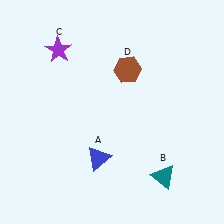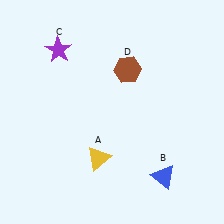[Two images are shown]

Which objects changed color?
A changed from blue to yellow. B changed from teal to blue.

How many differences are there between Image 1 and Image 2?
There are 2 differences between the two images.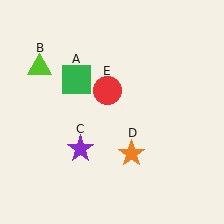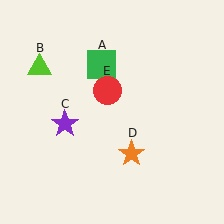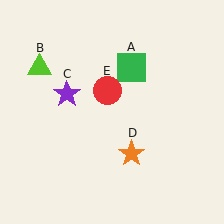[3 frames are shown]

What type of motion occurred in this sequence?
The green square (object A), purple star (object C) rotated clockwise around the center of the scene.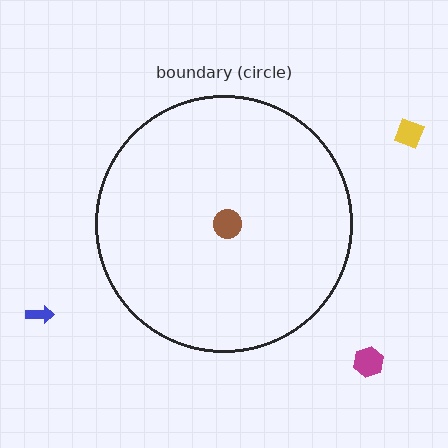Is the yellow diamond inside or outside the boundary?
Outside.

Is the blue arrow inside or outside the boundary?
Outside.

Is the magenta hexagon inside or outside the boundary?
Outside.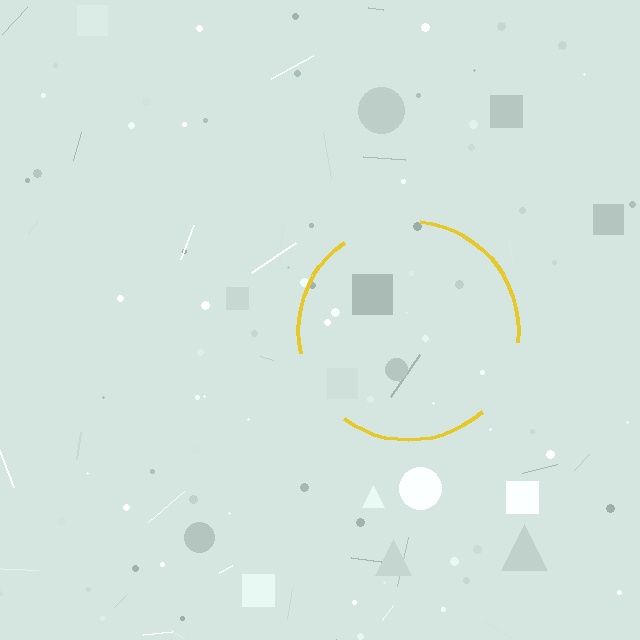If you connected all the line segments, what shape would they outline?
They would outline a circle.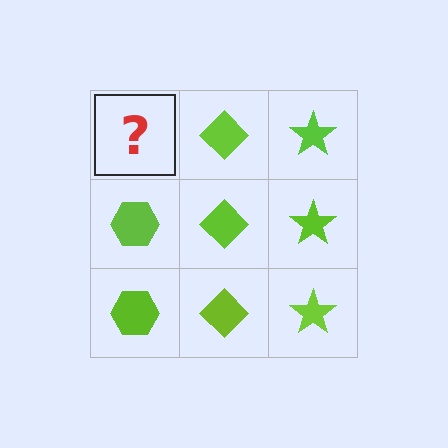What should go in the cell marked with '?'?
The missing cell should contain a lime hexagon.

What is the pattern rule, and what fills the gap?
The rule is that each column has a consistent shape. The gap should be filled with a lime hexagon.